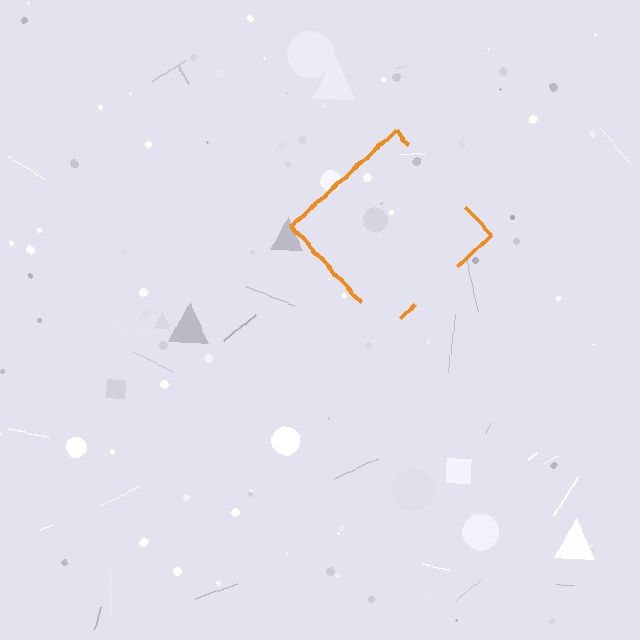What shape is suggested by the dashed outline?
The dashed outline suggests a diamond.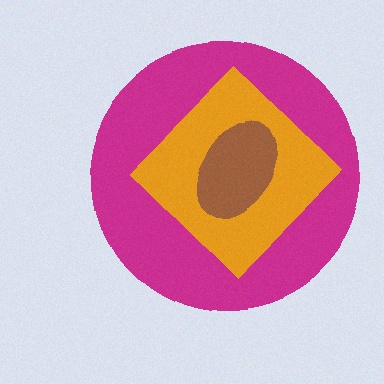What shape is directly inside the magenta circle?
The orange diamond.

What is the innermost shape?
The brown ellipse.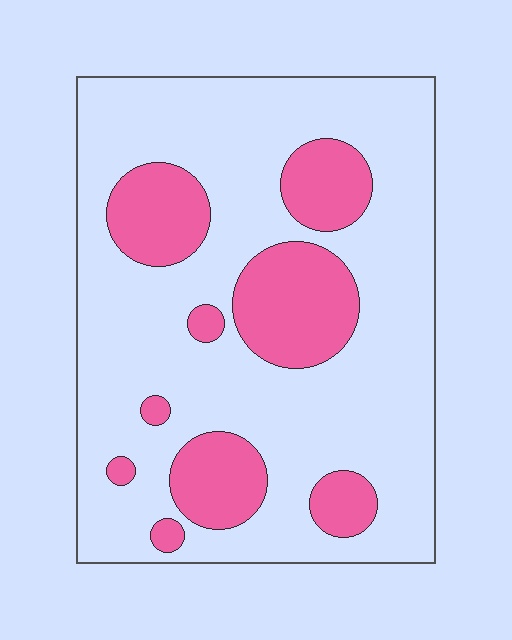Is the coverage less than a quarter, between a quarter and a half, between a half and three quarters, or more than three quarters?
Less than a quarter.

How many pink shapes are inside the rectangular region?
9.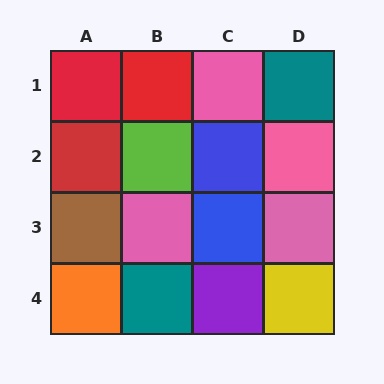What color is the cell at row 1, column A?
Red.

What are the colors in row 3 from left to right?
Brown, pink, blue, pink.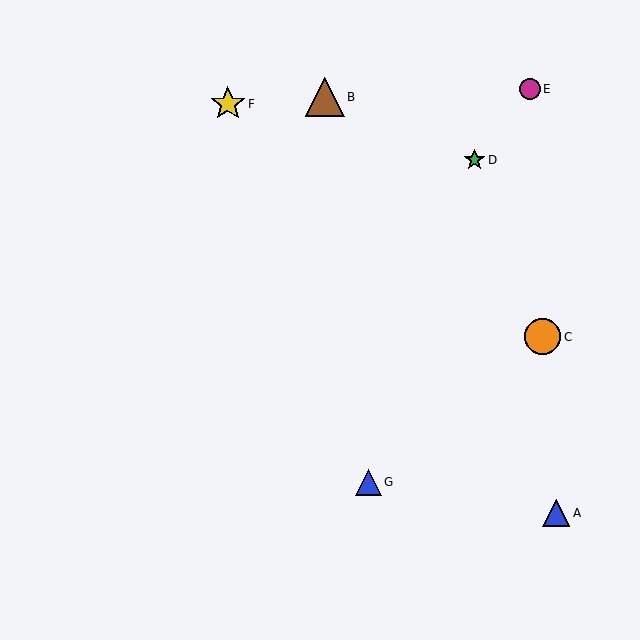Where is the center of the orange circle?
The center of the orange circle is at (543, 337).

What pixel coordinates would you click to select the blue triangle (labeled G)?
Click at (369, 482) to select the blue triangle G.